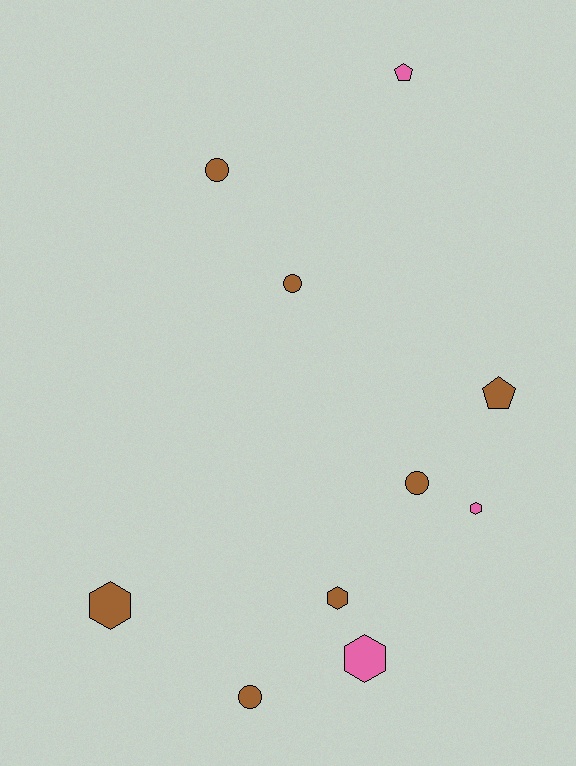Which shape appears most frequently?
Hexagon, with 4 objects.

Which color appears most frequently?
Brown, with 7 objects.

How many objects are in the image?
There are 10 objects.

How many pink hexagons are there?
There are 2 pink hexagons.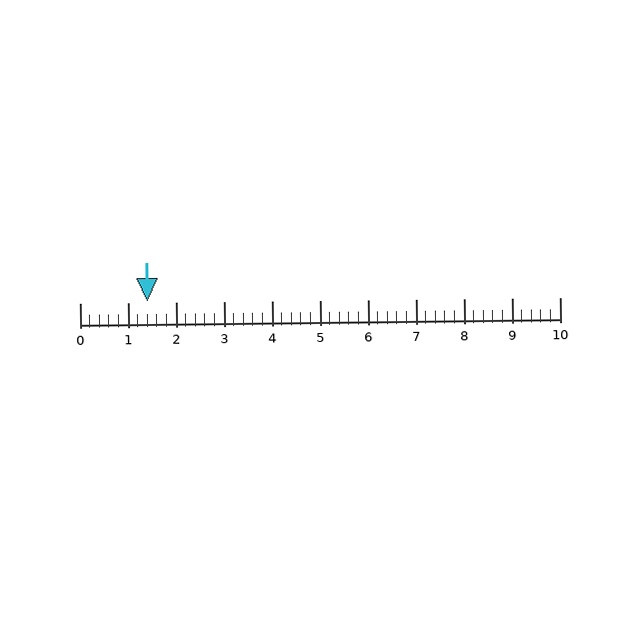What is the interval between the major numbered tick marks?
The major tick marks are spaced 1 units apart.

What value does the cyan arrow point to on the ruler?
The cyan arrow points to approximately 1.4.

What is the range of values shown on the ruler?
The ruler shows values from 0 to 10.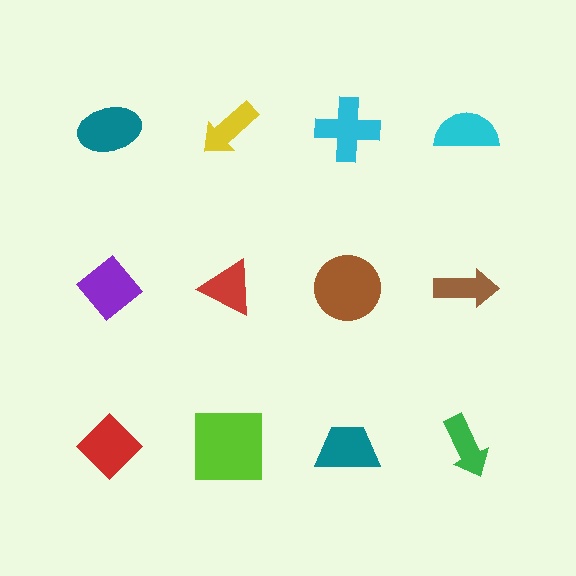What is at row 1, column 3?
A cyan cross.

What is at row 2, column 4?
A brown arrow.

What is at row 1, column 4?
A cyan semicircle.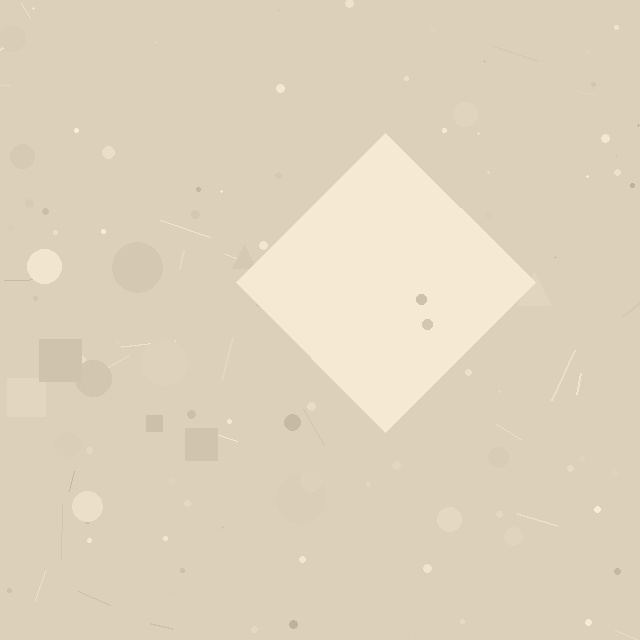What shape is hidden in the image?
A diamond is hidden in the image.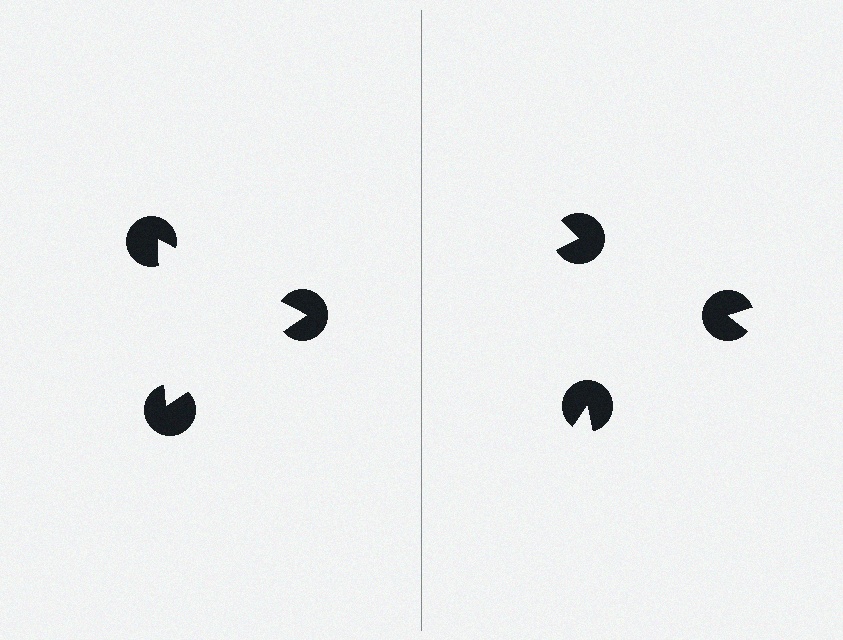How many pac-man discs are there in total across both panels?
6 — 3 on each side.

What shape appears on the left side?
An illusory triangle.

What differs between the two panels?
The pac-man discs are positioned identically on both sides; only the wedge orientations differ. On the left they align to a triangle; on the right they are misaligned.